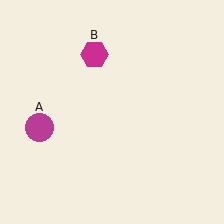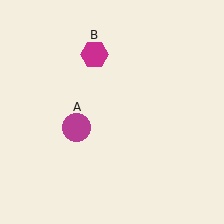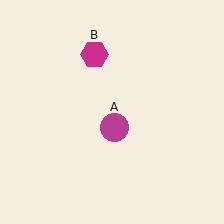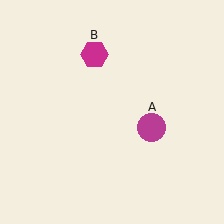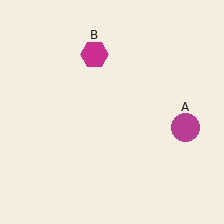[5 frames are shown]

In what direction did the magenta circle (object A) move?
The magenta circle (object A) moved right.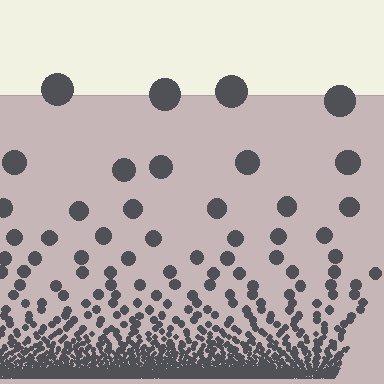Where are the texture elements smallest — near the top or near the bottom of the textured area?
Near the bottom.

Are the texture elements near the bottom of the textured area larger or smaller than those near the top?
Smaller. The gradient is inverted — elements near the bottom are smaller and denser.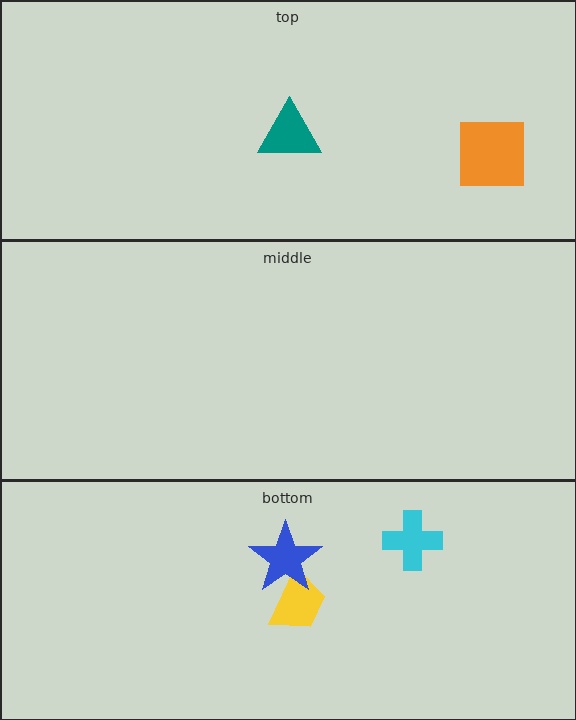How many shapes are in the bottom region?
3.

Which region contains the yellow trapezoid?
The bottom region.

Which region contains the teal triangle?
The top region.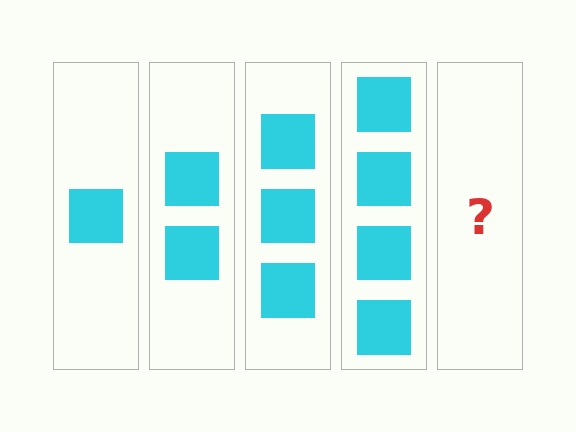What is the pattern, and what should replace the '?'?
The pattern is that each step adds one more square. The '?' should be 5 squares.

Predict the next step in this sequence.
The next step is 5 squares.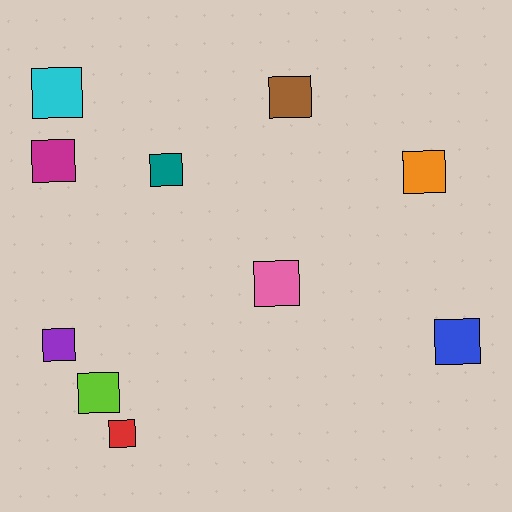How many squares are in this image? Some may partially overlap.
There are 10 squares.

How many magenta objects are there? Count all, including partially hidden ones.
There is 1 magenta object.